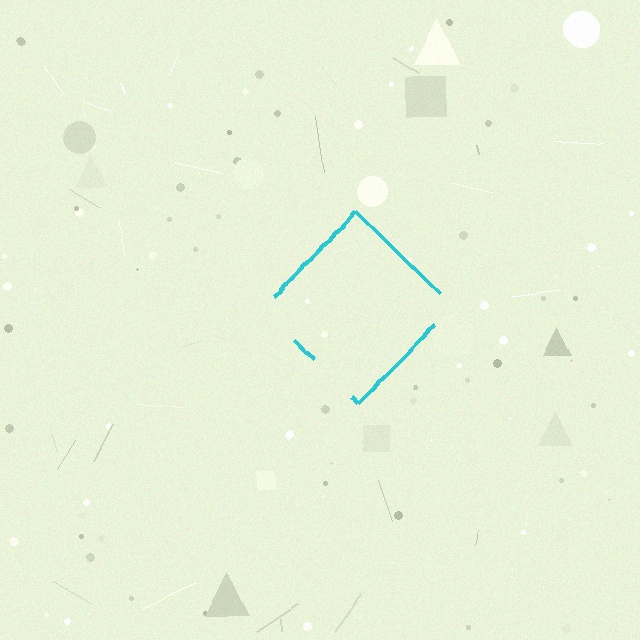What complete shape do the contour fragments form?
The contour fragments form a diamond.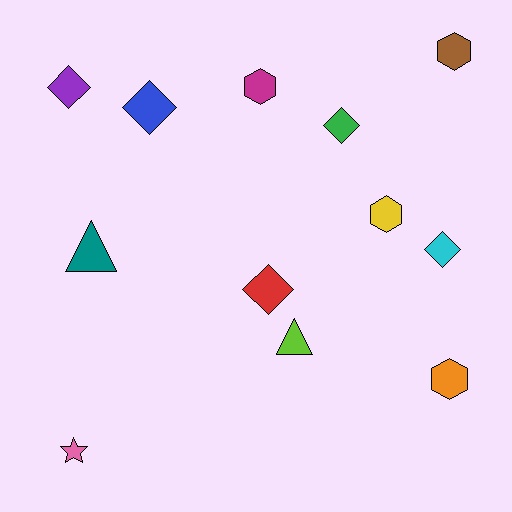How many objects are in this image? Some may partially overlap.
There are 12 objects.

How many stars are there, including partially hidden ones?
There is 1 star.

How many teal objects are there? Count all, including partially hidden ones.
There is 1 teal object.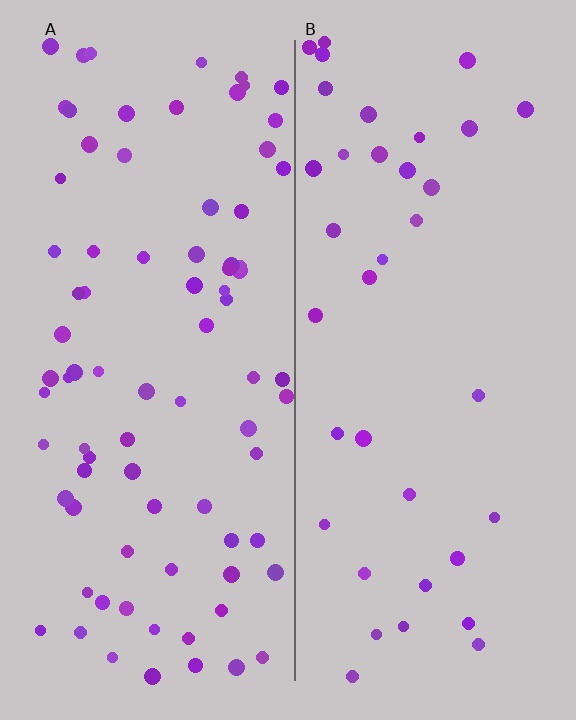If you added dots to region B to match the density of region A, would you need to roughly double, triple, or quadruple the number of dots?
Approximately double.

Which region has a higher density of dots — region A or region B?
A (the left).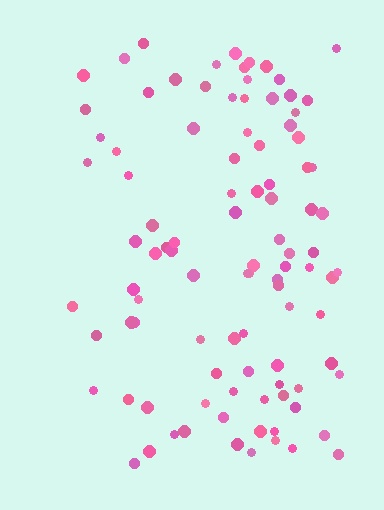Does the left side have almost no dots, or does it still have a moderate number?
Still a moderate number, just noticeably fewer than the right.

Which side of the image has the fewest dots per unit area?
The left.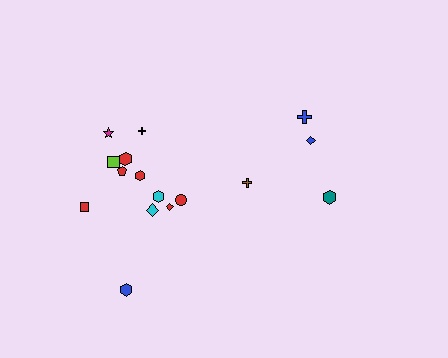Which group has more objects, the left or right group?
The left group.